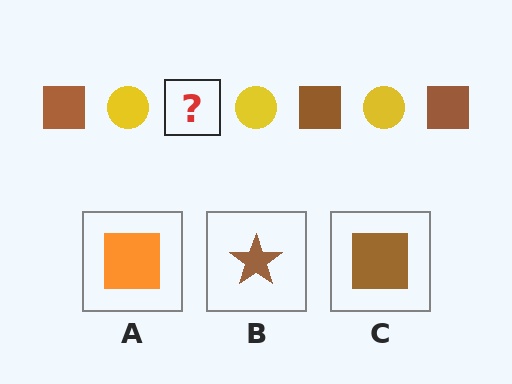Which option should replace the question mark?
Option C.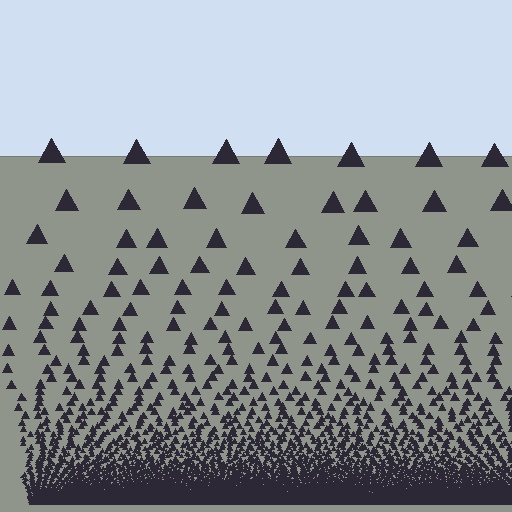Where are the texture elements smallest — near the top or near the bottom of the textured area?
Near the bottom.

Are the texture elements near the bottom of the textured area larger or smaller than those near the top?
Smaller. The gradient is inverted — elements near the bottom are smaller and denser.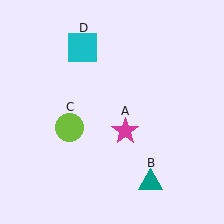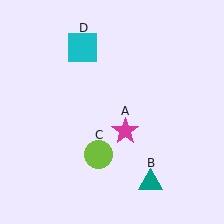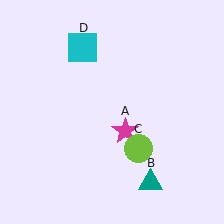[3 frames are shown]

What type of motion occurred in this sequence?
The lime circle (object C) rotated counterclockwise around the center of the scene.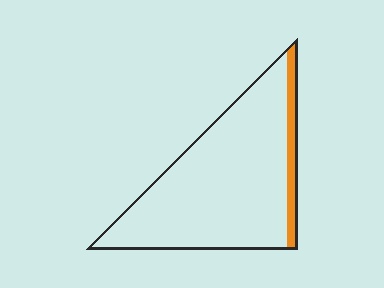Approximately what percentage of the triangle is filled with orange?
Approximately 10%.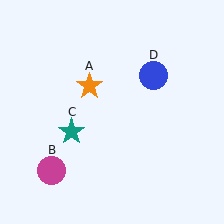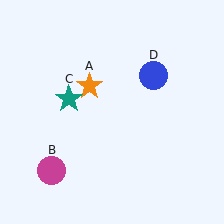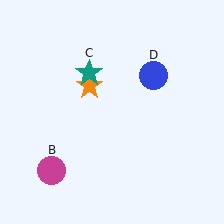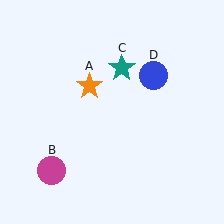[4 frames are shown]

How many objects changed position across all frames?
1 object changed position: teal star (object C).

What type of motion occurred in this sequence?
The teal star (object C) rotated clockwise around the center of the scene.